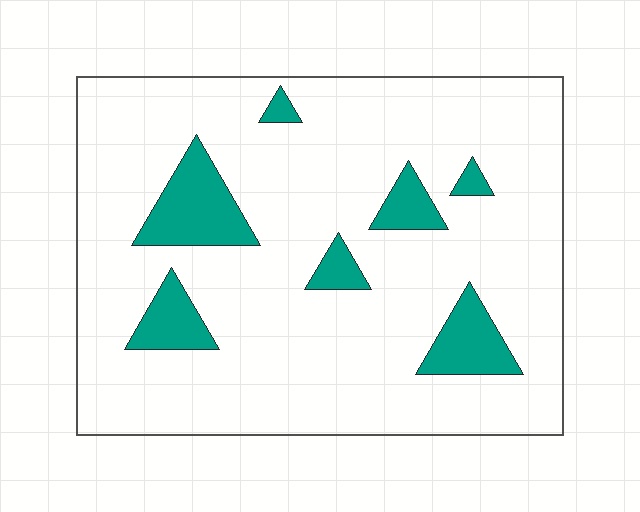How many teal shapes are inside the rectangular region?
7.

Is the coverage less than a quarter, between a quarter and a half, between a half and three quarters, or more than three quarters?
Less than a quarter.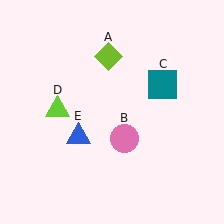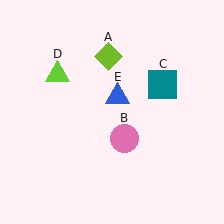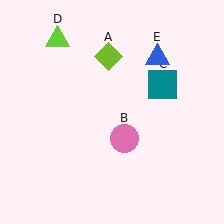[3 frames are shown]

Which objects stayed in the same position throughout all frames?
Lime diamond (object A) and pink circle (object B) and teal square (object C) remained stationary.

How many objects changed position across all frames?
2 objects changed position: lime triangle (object D), blue triangle (object E).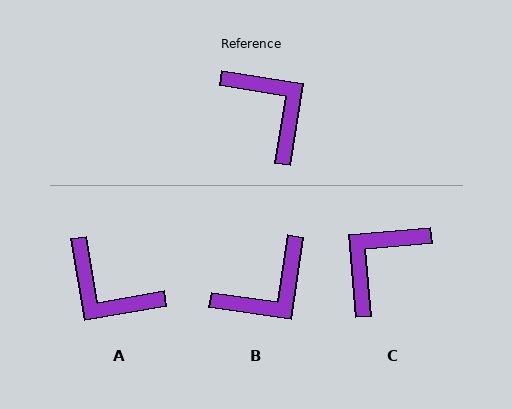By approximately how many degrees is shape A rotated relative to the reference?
Approximately 161 degrees clockwise.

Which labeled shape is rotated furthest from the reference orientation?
A, about 161 degrees away.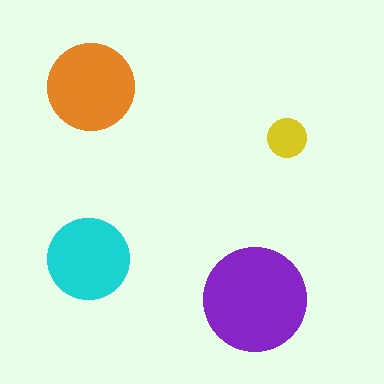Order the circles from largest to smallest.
the purple one, the orange one, the cyan one, the yellow one.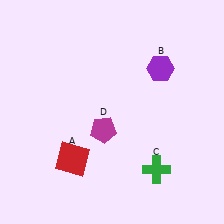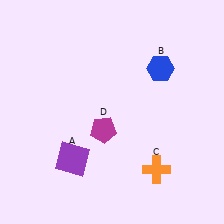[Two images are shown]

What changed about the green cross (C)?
In Image 1, C is green. In Image 2, it changed to orange.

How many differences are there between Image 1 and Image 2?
There are 3 differences between the two images.